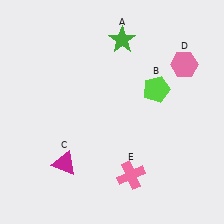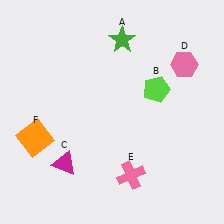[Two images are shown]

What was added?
An orange square (F) was added in Image 2.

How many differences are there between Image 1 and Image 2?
There is 1 difference between the two images.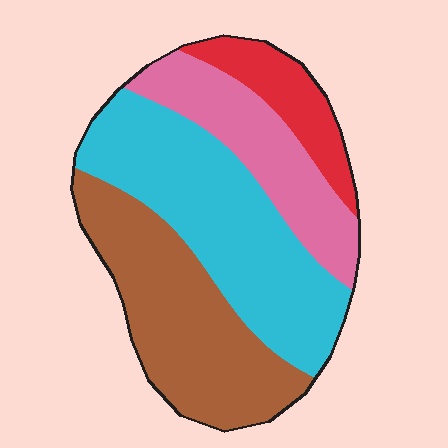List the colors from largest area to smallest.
From largest to smallest: cyan, brown, pink, red.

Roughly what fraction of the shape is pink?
Pink takes up less than a quarter of the shape.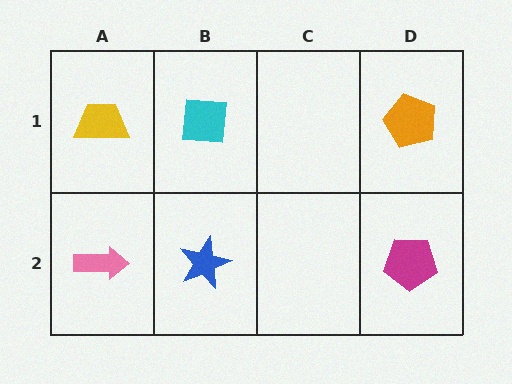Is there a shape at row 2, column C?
No, that cell is empty.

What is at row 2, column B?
A blue star.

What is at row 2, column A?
A pink arrow.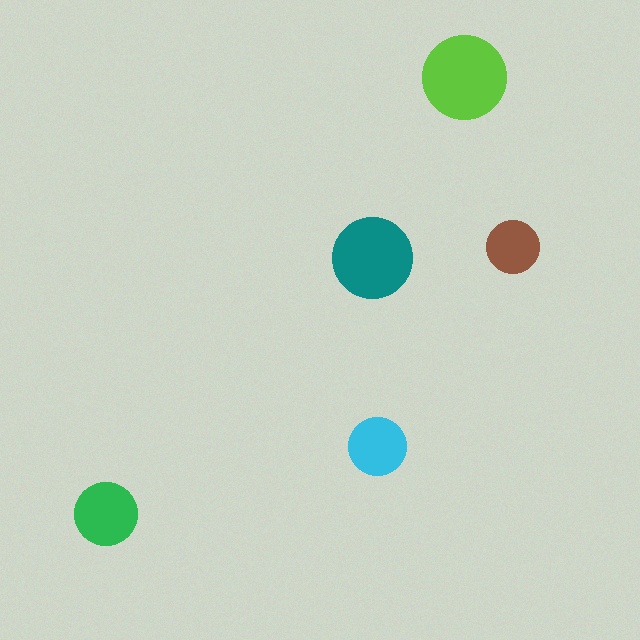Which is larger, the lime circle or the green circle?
The lime one.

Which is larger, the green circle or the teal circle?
The teal one.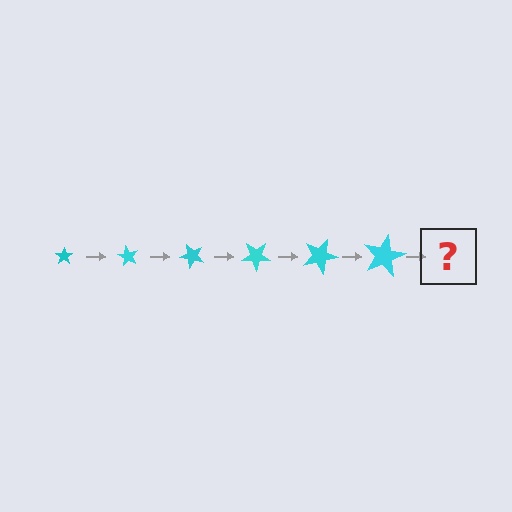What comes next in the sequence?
The next element should be a star, larger than the previous one and rotated 360 degrees from the start.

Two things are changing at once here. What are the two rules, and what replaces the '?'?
The two rules are that the star grows larger each step and it rotates 60 degrees each step. The '?' should be a star, larger than the previous one and rotated 360 degrees from the start.